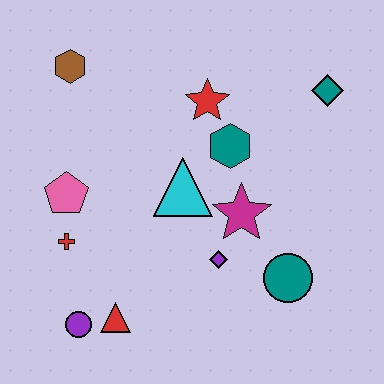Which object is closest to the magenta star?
The purple diamond is closest to the magenta star.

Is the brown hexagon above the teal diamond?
Yes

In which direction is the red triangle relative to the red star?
The red triangle is below the red star.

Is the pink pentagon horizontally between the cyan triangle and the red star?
No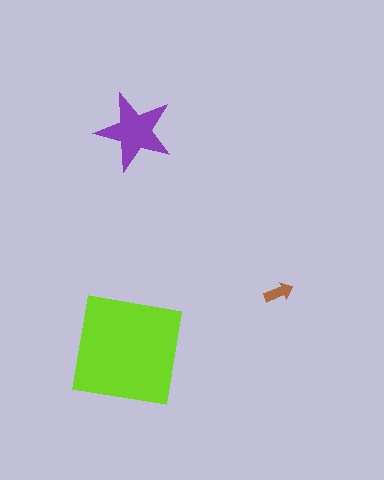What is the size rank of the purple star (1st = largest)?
2nd.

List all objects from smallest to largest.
The brown arrow, the purple star, the lime square.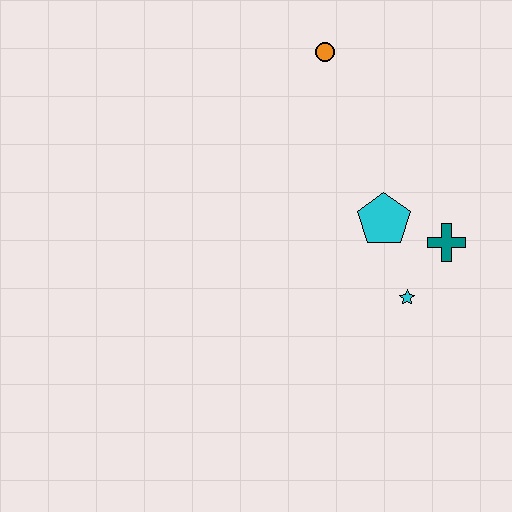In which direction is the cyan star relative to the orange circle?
The cyan star is below the orange circle.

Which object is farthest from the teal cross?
The orange circle is farthest from the teal cross.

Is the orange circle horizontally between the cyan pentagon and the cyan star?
No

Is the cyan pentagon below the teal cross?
No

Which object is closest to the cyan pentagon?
The teal cross is closest to the cyan pentagon.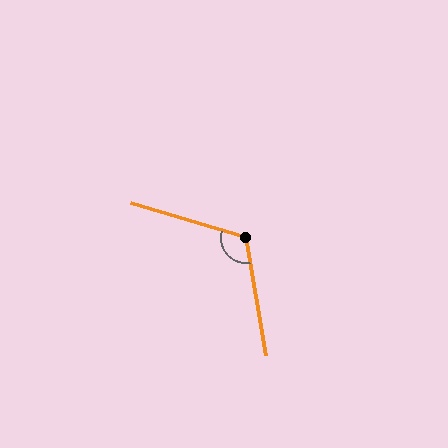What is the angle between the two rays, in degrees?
Approximately 116 degrees.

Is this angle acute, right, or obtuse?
It is obtuse.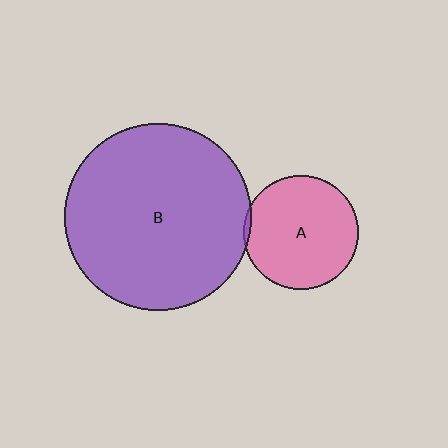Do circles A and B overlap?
Yes.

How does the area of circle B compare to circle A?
Approximately 2.7 times.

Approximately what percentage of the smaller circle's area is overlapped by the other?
Approximately 5%.